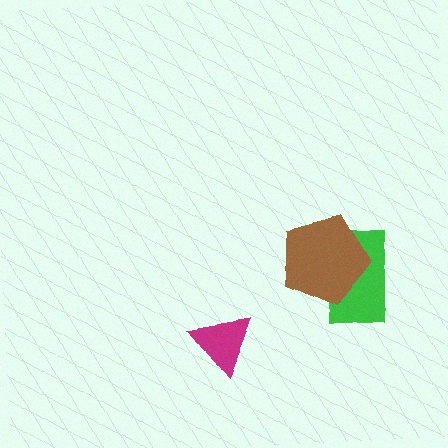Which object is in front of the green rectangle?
The brown pentagon is in front of the green rectangle.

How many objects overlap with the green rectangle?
1 object overlaps with the green rectangle.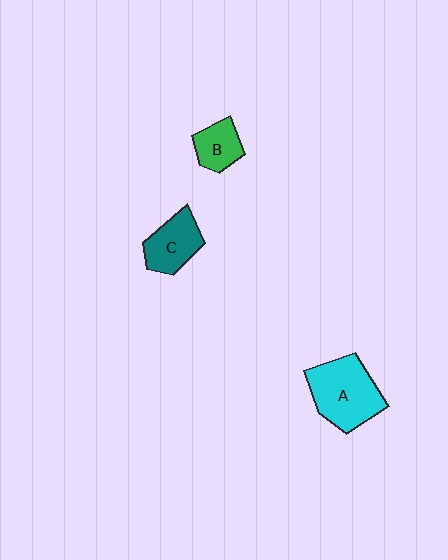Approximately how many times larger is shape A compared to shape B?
Approximately 2.1 times.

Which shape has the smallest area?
Shape B (green).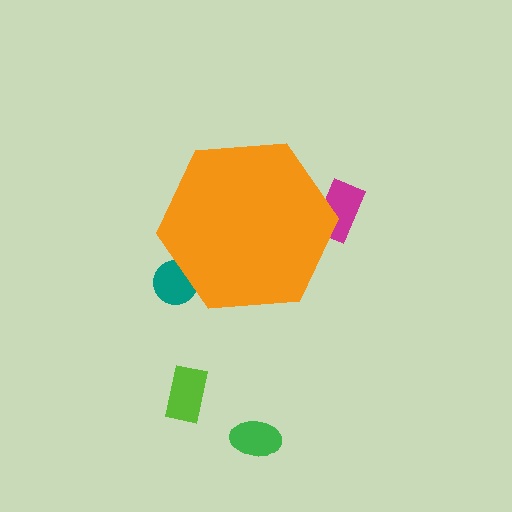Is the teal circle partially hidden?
Yes, the teal circle is partially hidden behind the orange hexagon.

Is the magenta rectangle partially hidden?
Yes, the magenta rectangle is partially hidden behind the orange hexagon.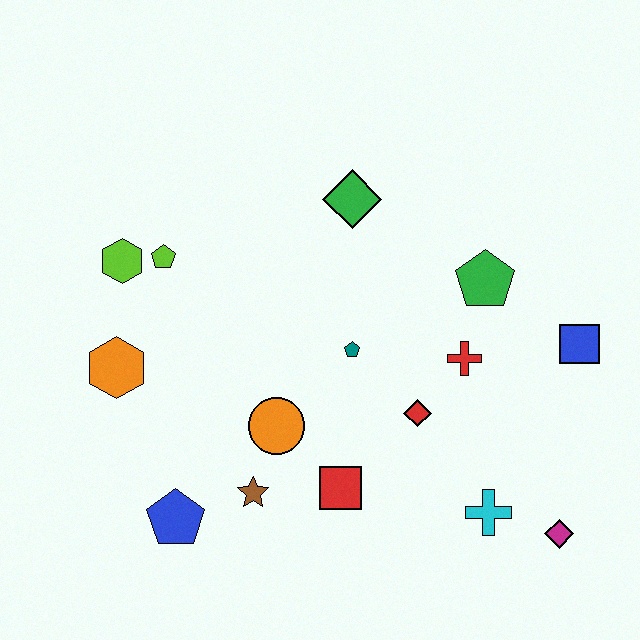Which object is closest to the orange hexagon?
The lime hexagon is closest to the orange hexagon.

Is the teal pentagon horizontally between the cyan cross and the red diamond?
No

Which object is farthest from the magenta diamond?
The lime hexagon is farthest from the magenta diamond.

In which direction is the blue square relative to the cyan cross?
The blue square is above the cyan cross.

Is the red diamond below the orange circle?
No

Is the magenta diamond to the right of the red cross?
Yes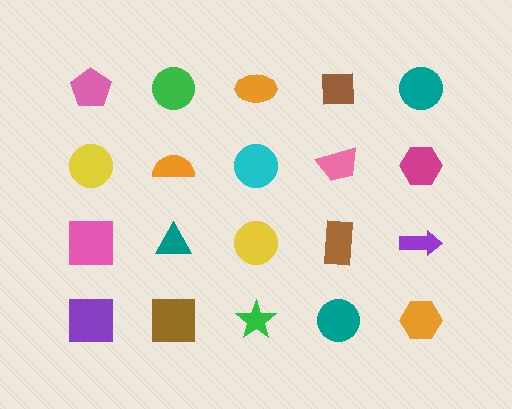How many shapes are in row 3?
5 shapes.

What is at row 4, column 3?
A green star.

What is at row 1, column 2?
A green circle.